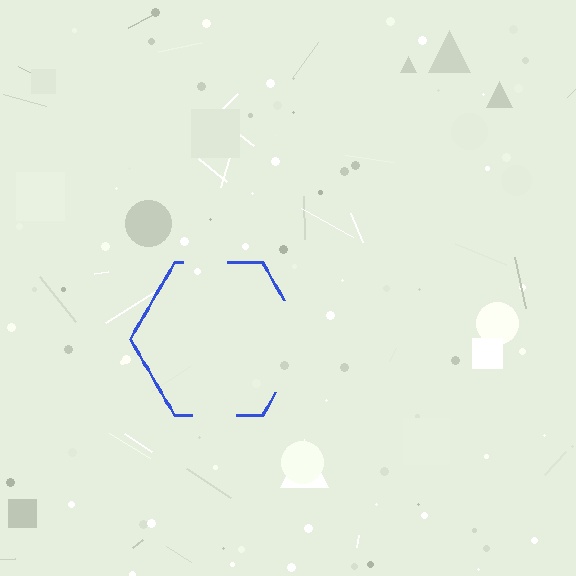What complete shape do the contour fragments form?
The contour fragments form a hexagon.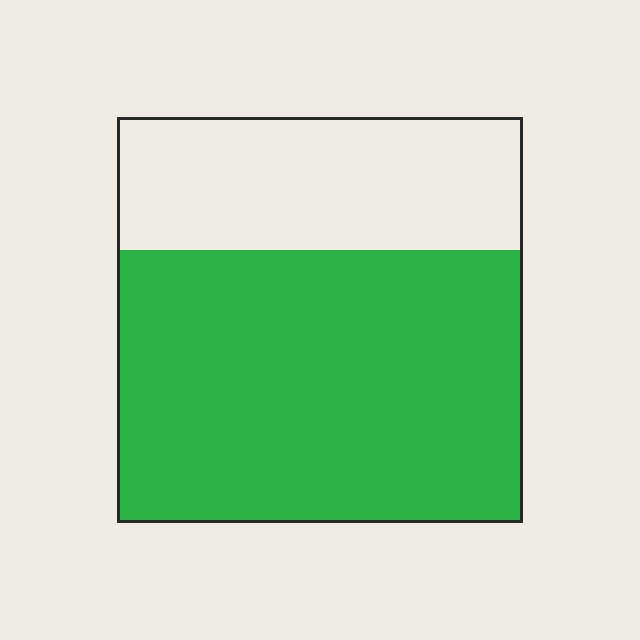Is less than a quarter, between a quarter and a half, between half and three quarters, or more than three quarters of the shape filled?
Between half and three quarters.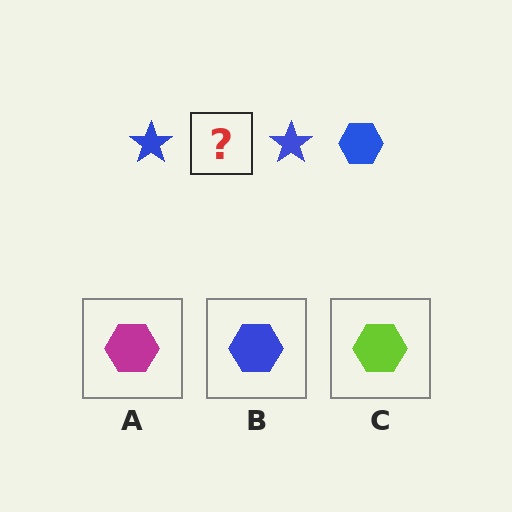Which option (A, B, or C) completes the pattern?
B.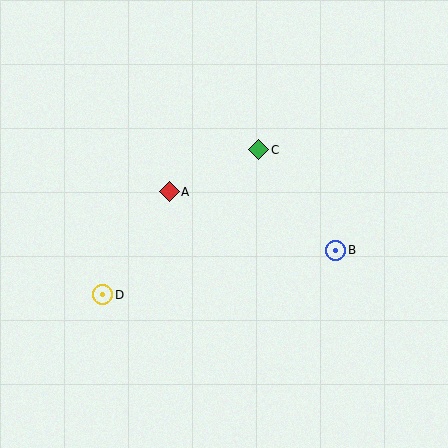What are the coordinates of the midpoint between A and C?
The midpoint between A and C is at (214, 171).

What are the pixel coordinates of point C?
Point C is at (259, 150).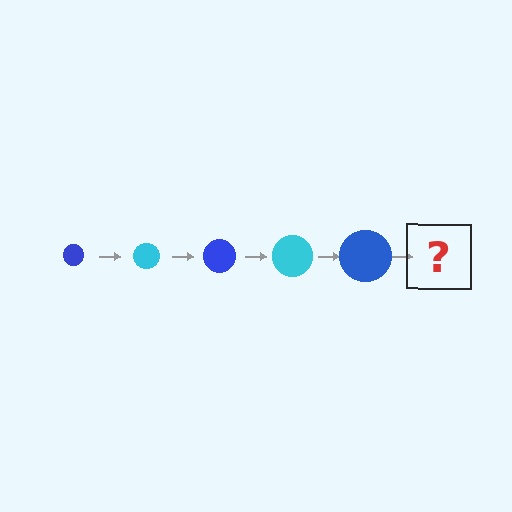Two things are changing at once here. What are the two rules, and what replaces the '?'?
The two rules are that the circle grows larger each step and the color cycles through blue and cyan. The '?' should be a cyan circle, larger than the previous one.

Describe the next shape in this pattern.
It should be a cyan circle, larger than the previous one.